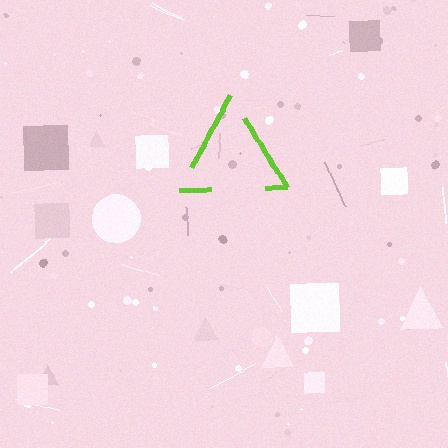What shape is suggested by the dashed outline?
The dashed outline suggests a triangle.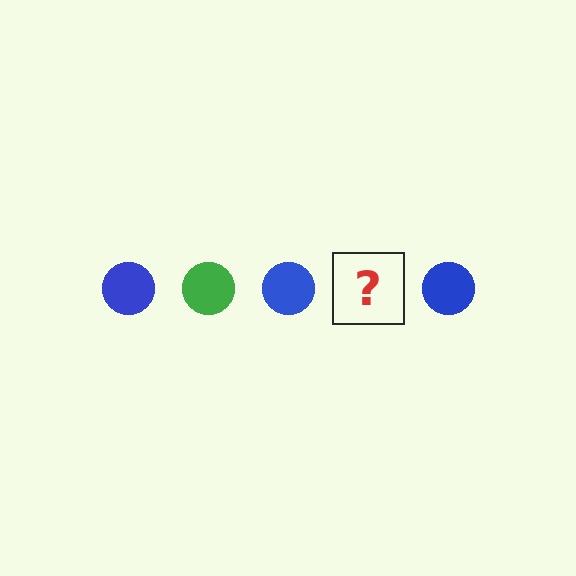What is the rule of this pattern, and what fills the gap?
The rule is that the pattern cycles through blue, green circles. The gap should be filled with a green circle.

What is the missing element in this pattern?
The missing element is a green circle.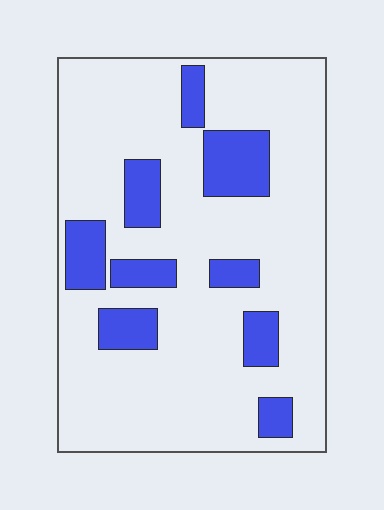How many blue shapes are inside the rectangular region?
9.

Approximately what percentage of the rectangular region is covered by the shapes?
Approximately 20%.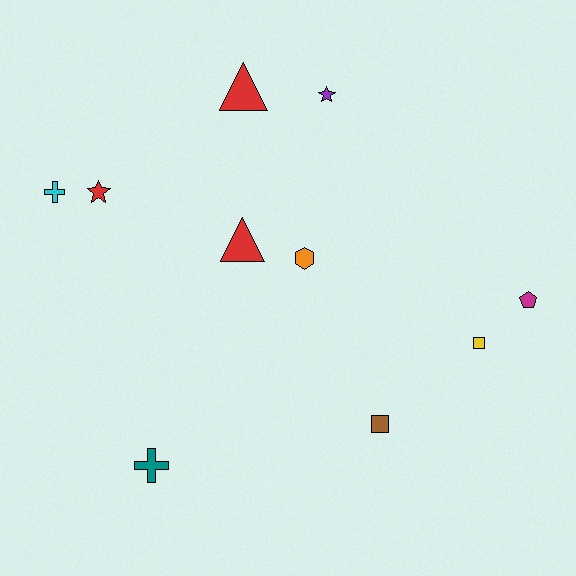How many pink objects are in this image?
There are no pink objects.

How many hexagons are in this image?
There is 1 hexagon.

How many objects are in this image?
There are 10 objects.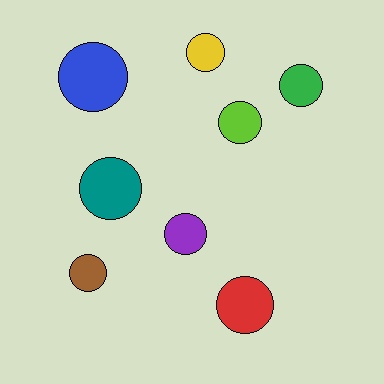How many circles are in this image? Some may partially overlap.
There are 8 circles.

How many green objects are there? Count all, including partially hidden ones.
There is 1 green object.